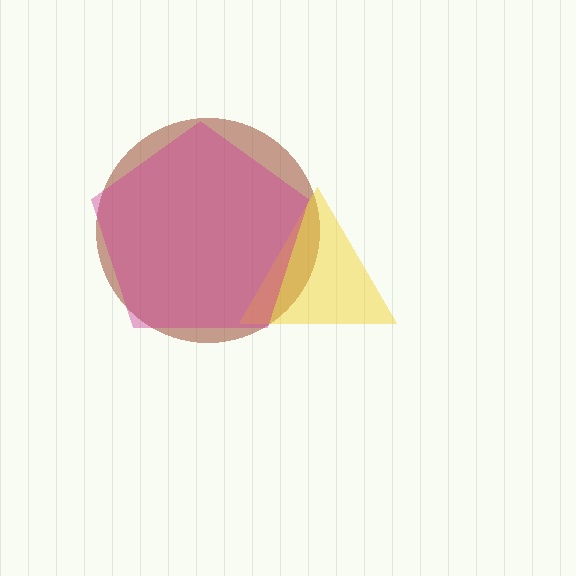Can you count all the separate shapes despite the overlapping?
Yes, there are 3 separate shapes.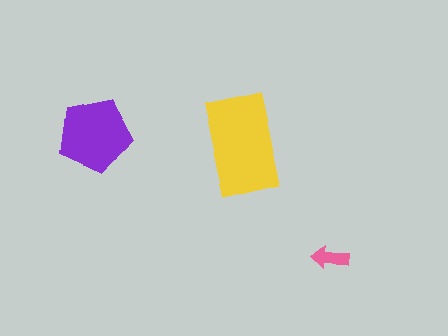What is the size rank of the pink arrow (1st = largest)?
3rd.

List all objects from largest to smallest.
The yellow rectangle, the purple pentagon, the pink arrow.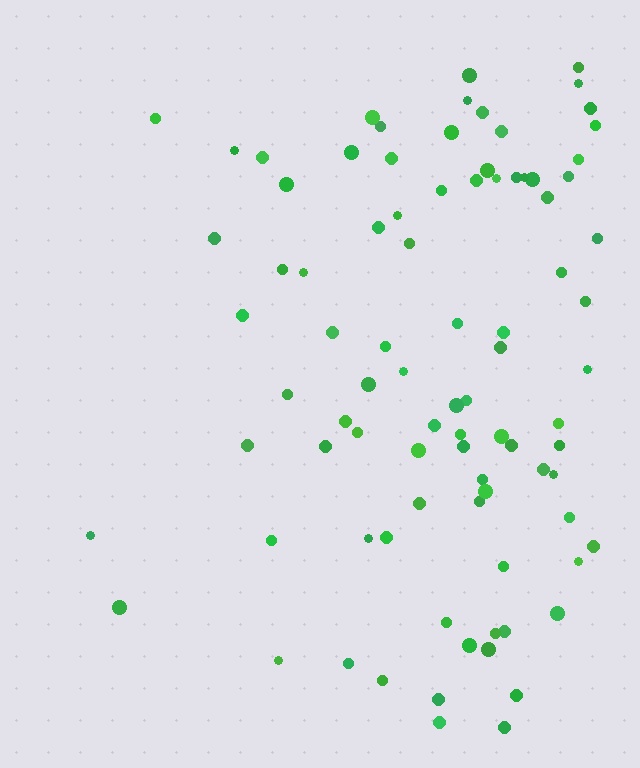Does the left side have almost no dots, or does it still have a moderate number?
Still a moderate number, just noticeably fewer than the right.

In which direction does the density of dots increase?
From left to right, with the right side densest.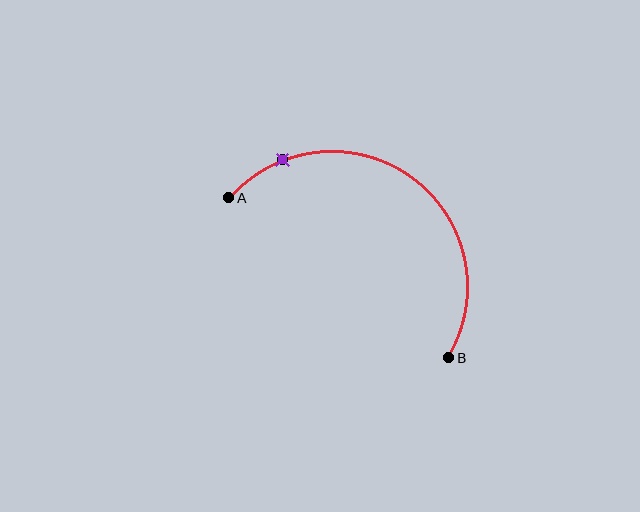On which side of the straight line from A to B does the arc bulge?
The arc bulges above and to the right of the straight line connecting A and B.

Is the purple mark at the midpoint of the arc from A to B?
No. The purple mark lies on the arc but is closer to endpoint A. The arc midpoint would be at the point on the curve equidistant along the arc from both A and B.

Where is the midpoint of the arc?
The arc midpoint is the point on the curve farthest from the straight line joining A and B. It sits above and to the right of that line.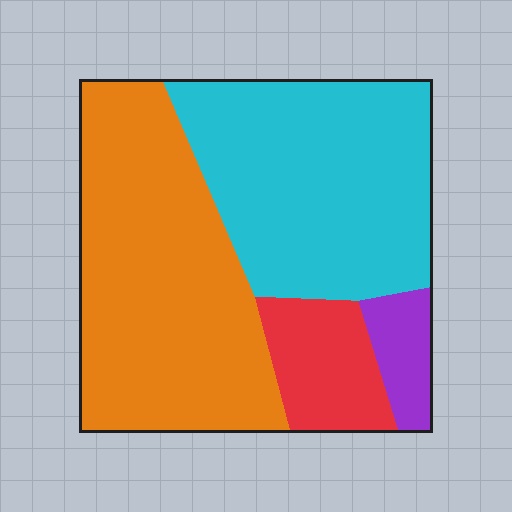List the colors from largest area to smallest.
From largest to smallest: orange, cyan, red, purple.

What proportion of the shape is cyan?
Cyan covers roughly 40% of the shape.